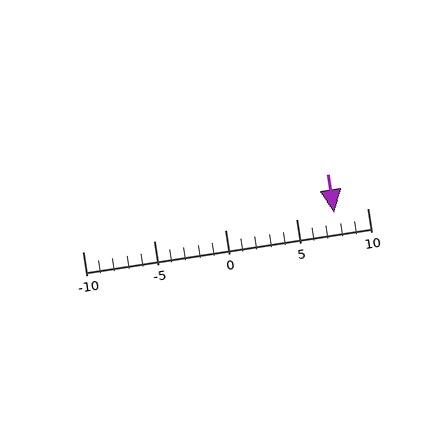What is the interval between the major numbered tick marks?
The major tick marks are spaced 5 units apart.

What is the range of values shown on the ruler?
The ruler shows values from -10 to 10.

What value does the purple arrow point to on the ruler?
The purple arrow points to approximately 8.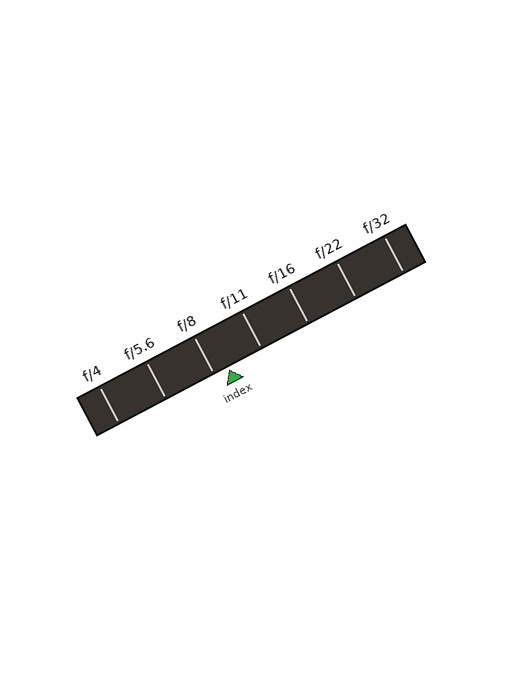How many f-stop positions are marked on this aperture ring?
There are 7 f-stop positions marked.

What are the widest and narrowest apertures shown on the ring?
The widest aperture shown is f/4 and the narrowest is f/32.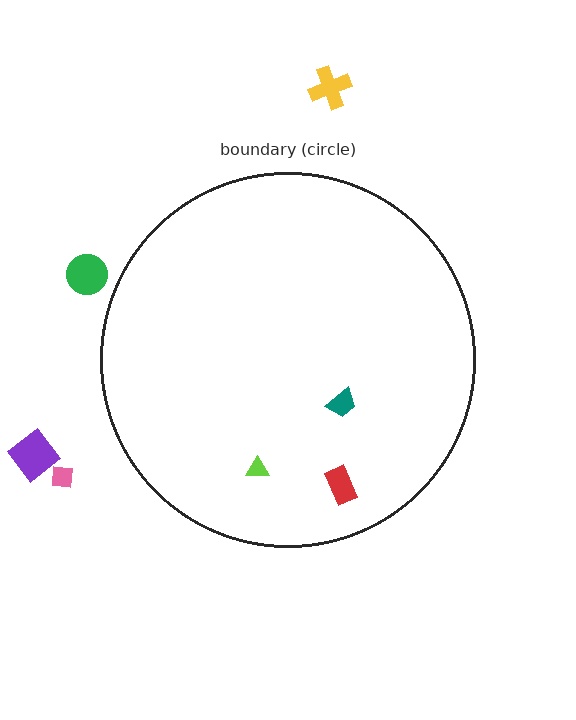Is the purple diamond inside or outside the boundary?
Outside.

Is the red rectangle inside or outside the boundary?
Inside.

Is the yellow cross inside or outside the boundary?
Outside.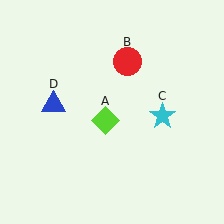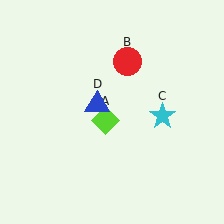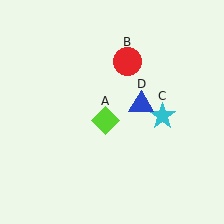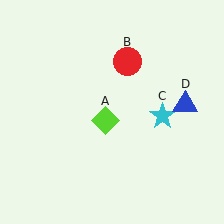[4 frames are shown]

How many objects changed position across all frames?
1 object changed position: blue triangle (object D).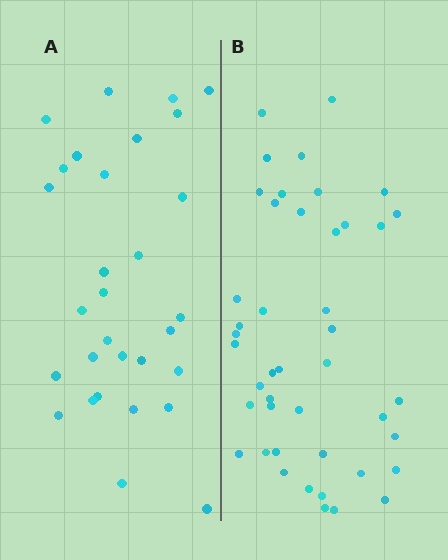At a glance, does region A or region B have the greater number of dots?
Region B (the right region) has more dots.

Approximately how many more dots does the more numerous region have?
Region B has approximately 15 more dots than region A.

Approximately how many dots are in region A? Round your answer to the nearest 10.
About 30 dots.